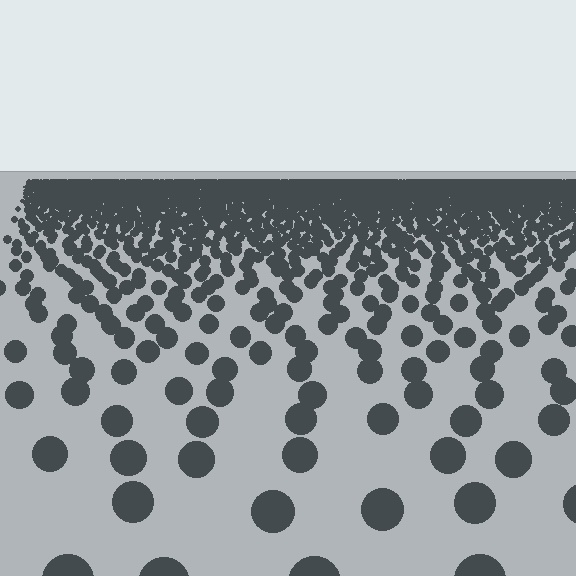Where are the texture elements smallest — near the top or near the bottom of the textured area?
Near the top.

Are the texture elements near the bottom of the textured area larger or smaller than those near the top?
Larger. Near the bottom, elements are closer to the viewer and appear at a bigger on-screen size.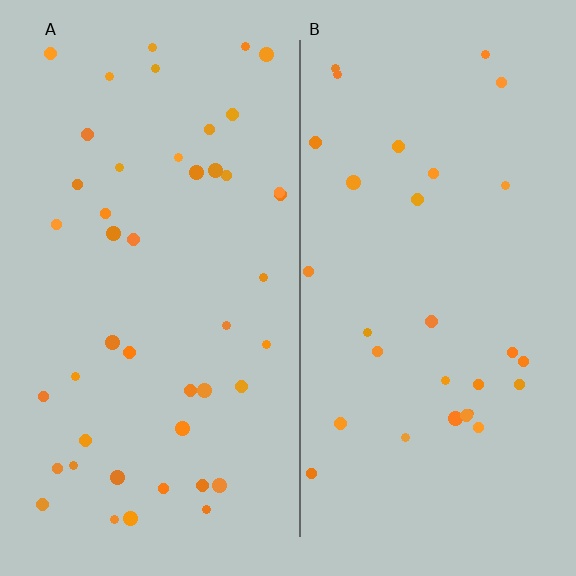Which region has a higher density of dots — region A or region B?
A (the left).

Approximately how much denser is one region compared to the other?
Approximately 1.5× — region A over region B.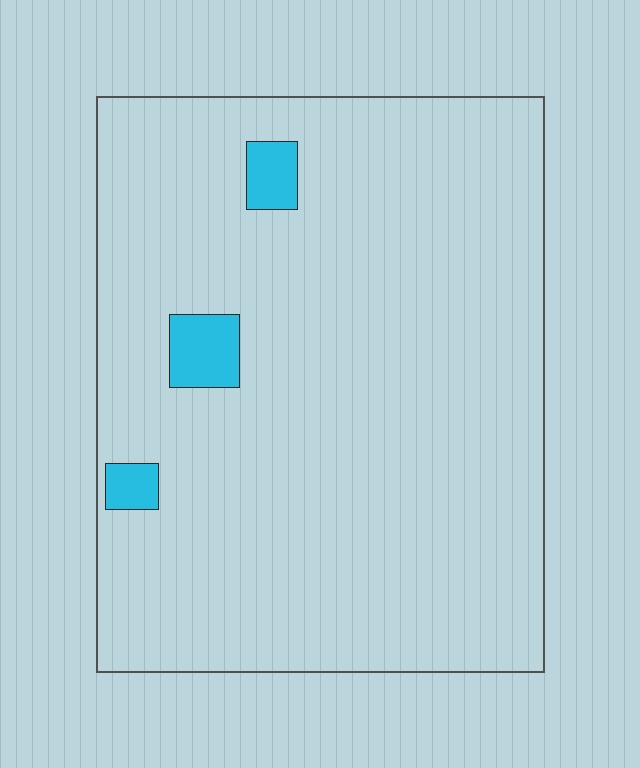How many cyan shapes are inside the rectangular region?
3.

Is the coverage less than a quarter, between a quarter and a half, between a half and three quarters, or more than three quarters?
Less than a quarter.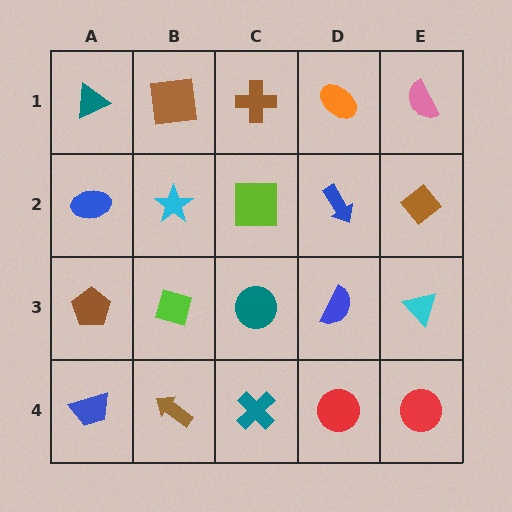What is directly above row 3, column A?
A blue ellipse.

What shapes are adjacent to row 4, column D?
A blue semicircle (row 3, column D), a teal cross (row 4, column C), a red circle (row 4, column E).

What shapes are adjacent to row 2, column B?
A brown square (row 1, column B), a lime square (row 3, column B), a blue ellipse (row 2, column A), a lime square (row 2, column C).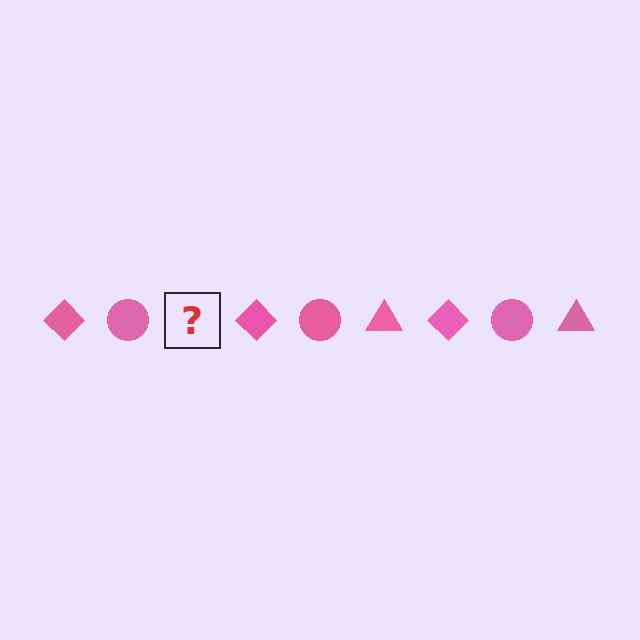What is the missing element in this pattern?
The missing element is a pink triangle.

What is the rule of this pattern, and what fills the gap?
The rule is that the pattern cycles through diamond, circle, triangle shapes in pink. The gap should be filled with a pink triangle.